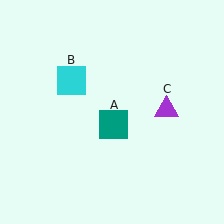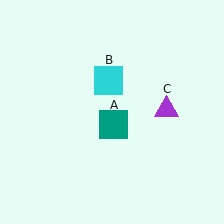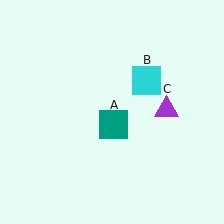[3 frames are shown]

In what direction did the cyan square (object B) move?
The cyan square (object B) moved right.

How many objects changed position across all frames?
1 object changed position: cyan square (object B).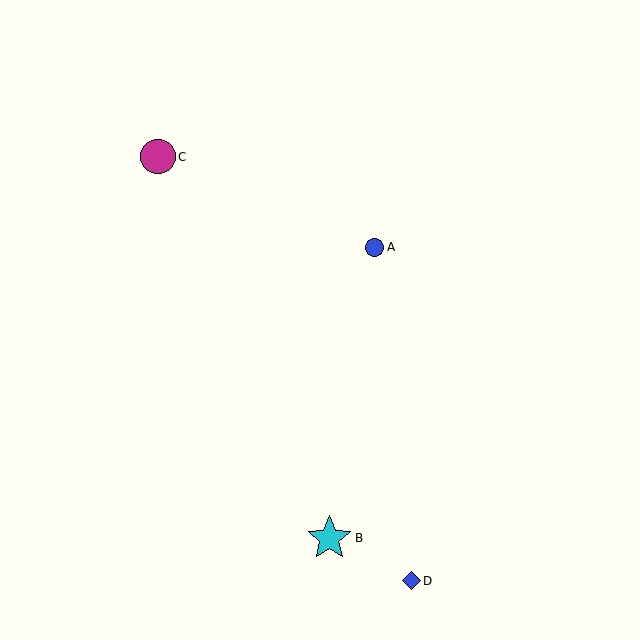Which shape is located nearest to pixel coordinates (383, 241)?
The blue circle (labeled A) at (374, 247) is nearest to that location.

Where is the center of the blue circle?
The center of the blue circle is at (374, 247).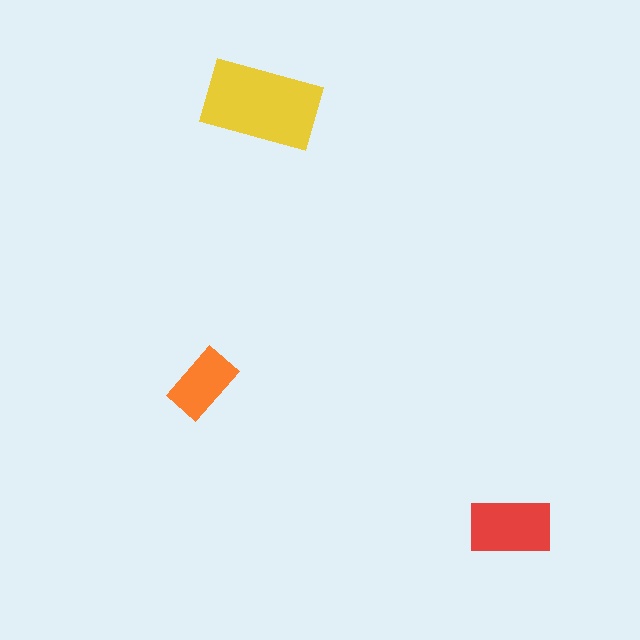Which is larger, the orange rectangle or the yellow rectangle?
The yellow one.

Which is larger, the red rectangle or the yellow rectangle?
The yellow one.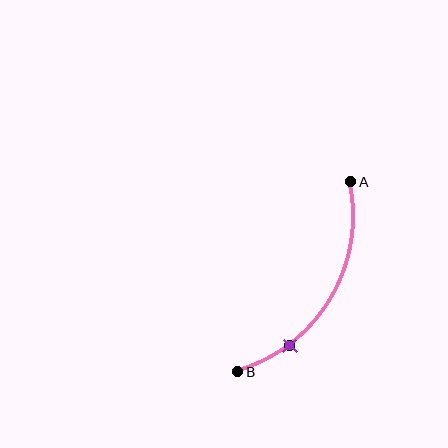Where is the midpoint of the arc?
The arc midpoint is the point on the curve farthest from the straight line joining A and B. It sits to the right of that line.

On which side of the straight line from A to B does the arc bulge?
The arc bulges to the right of the straight line connecting A and B.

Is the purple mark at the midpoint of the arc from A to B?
No. The purple mark lies on the arc but is closer to endpoint B. The arc midpoint would be at the point on the curve equidistant along the arc from both A and B.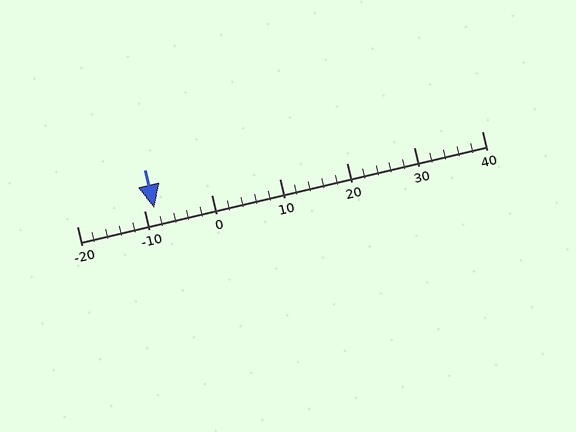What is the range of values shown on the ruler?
The ruler shows values from -20 to 40.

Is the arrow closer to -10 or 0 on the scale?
The arrow is closer to -10.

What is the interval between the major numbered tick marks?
The major tick marks are spaced 10 units apart.